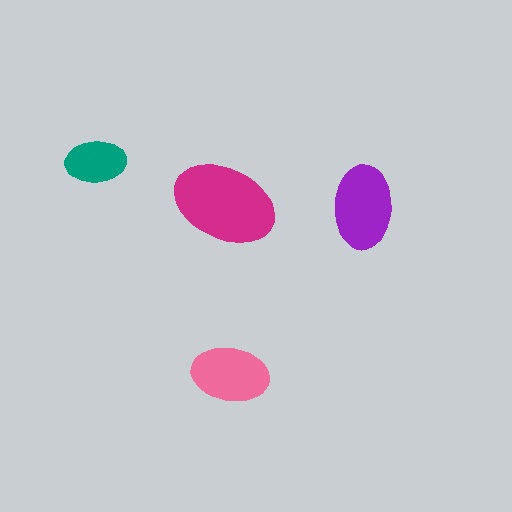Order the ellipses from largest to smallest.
the magenta one, the purple one, the pink one, the teal one.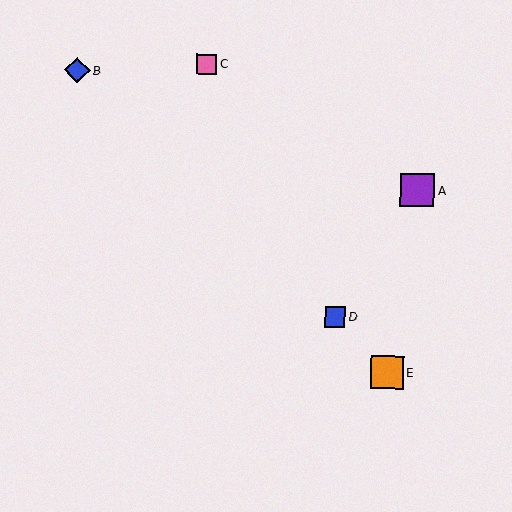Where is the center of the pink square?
The center of the pink square is at (207, 64).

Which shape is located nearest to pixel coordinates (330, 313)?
The blue square (labeled D) at (335, 317) is nearest to that location.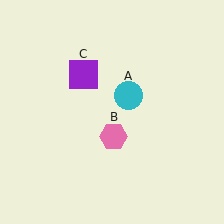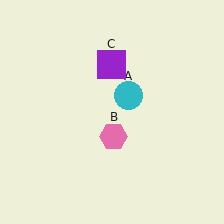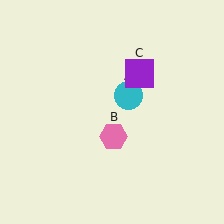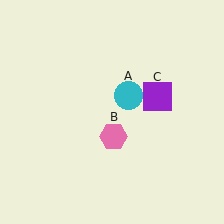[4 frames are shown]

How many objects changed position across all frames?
1 object changed position: purple square (object C).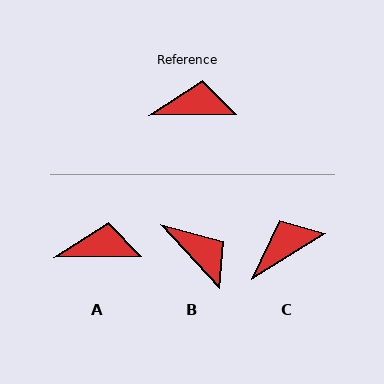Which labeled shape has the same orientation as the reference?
A.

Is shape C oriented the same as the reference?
No, it is off by about 30 degrees.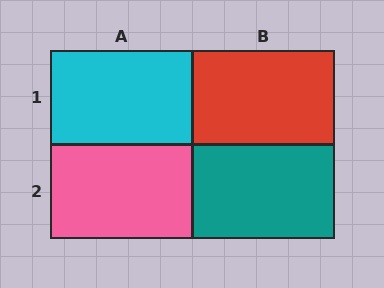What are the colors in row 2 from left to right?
Pink, teal.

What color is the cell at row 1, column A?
Cyan.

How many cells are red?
1 cell is red.